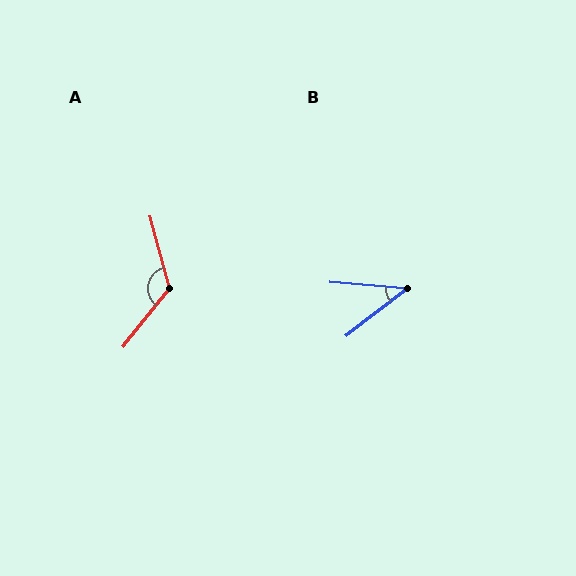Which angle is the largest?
A, at approximately 126 degrees.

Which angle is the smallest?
B, at approximately 43 degrees.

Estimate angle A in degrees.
Approximately 126 degrees.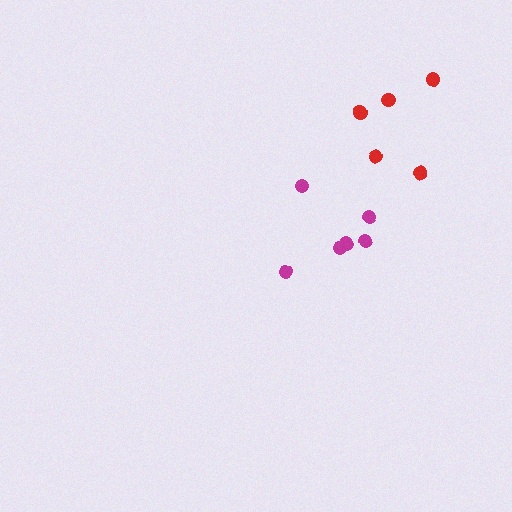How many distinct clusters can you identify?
There are 2 distinct clusters.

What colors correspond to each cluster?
The clusters are colored: magenta, red.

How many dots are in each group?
Group 1: 6 dots, Group 2: 5 dots (11 total).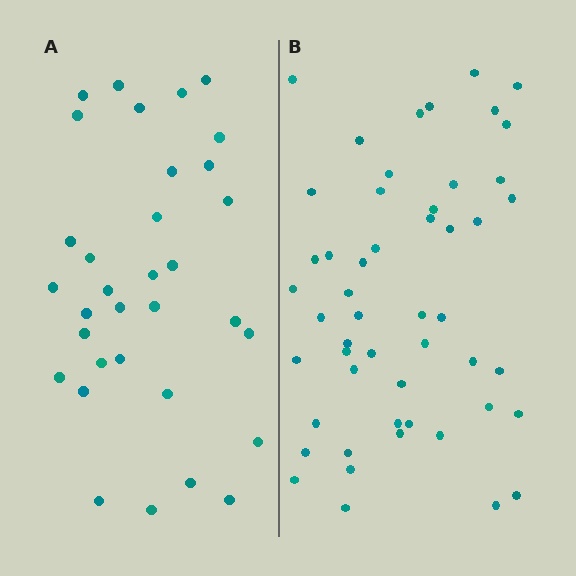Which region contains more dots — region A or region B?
Region B (the right region) has more dots.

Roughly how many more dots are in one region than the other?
Region B has approximately 20 more dots than region A.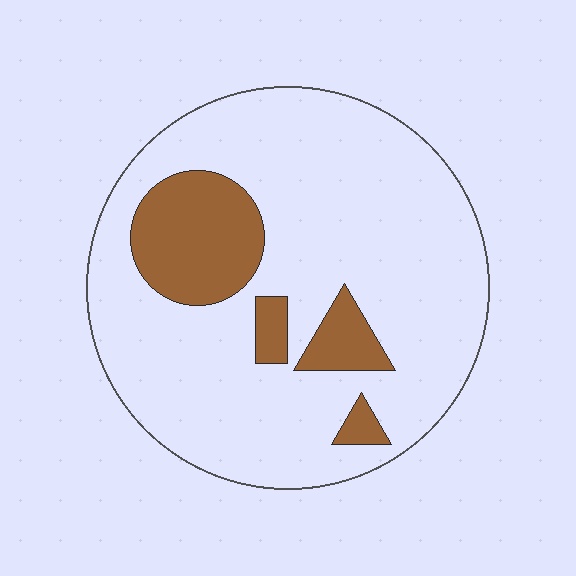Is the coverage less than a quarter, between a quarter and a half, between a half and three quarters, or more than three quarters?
Less than a quarter.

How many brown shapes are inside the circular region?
4.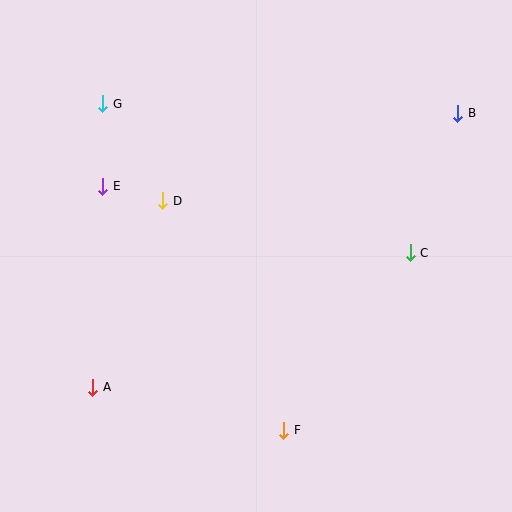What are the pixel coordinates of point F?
Point F is at (284, 430).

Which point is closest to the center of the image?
Point D at (163, 201) is closest to the center.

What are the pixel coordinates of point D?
Point D is at (163, 201).